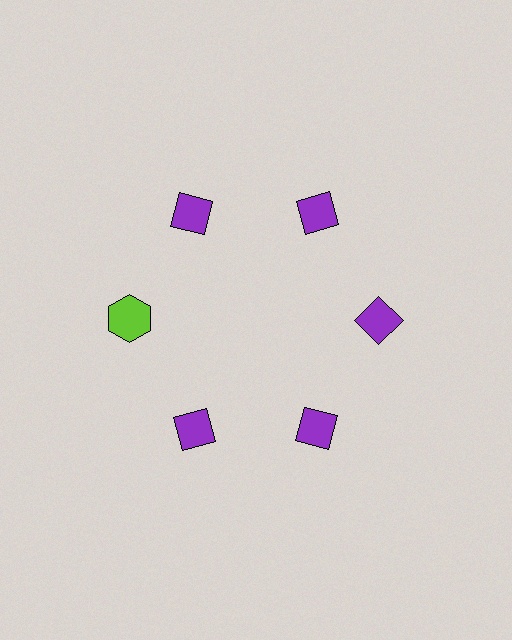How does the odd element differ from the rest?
It differs in both color (lime instead of purple) and shape (hexagon instead of diamond).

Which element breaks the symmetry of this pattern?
The lime hexagon at roughly the 9 o'clock position breaks the symmetry. All other shapes are purple diamonds.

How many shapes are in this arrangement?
There are 6 shapes arranged in a ring pattern.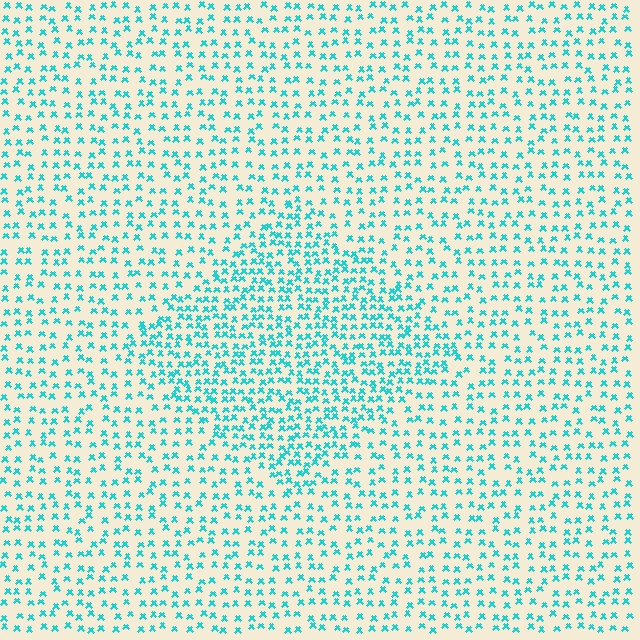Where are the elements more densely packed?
The elements are more densely packed inside the diamond boundary.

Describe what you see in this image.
The image contains small cyan elements arranged at two different densities. A diamond-shaped region is visible where the elements are more densely packed than the surrounding area.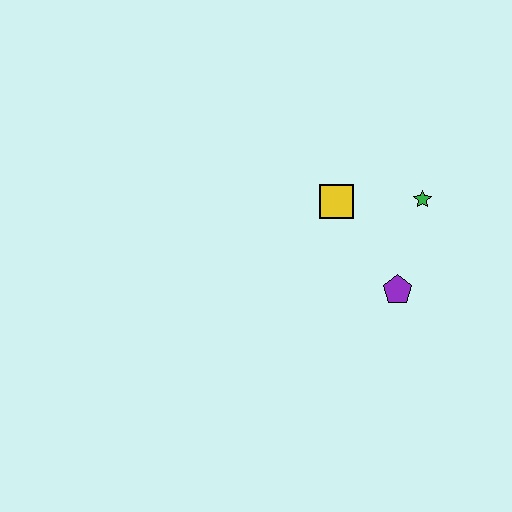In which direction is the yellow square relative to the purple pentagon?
The yellow square is above the purple pentagon.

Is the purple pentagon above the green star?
No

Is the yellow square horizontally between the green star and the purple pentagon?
No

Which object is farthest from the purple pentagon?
The yellow square is farthest from the purple pentagon.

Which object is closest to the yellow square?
The green star is closest to the yellow square.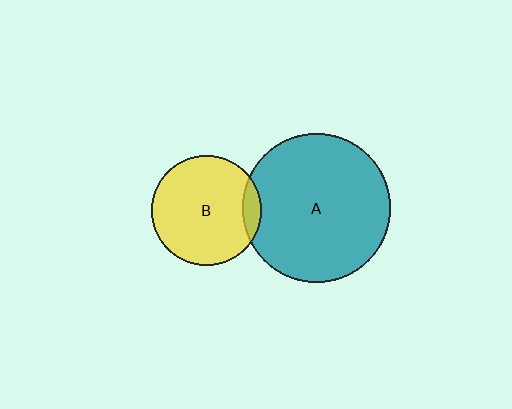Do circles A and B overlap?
Yes.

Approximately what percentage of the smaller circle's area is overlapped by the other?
Approximately 10%.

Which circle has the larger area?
Circle A (teal).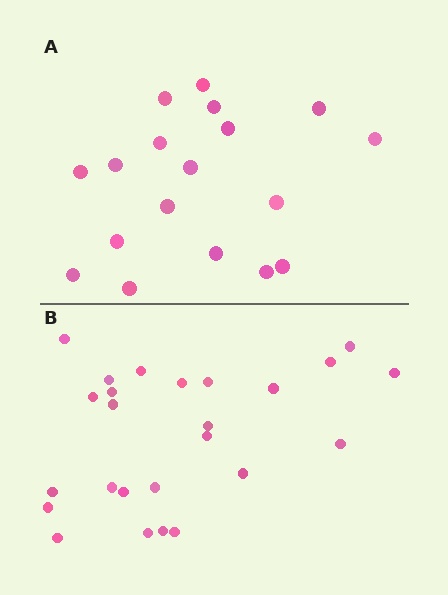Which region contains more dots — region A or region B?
Region B (the bottom region) has more dots.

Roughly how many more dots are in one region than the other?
Region B has roughly 8 or so more dots than region A.